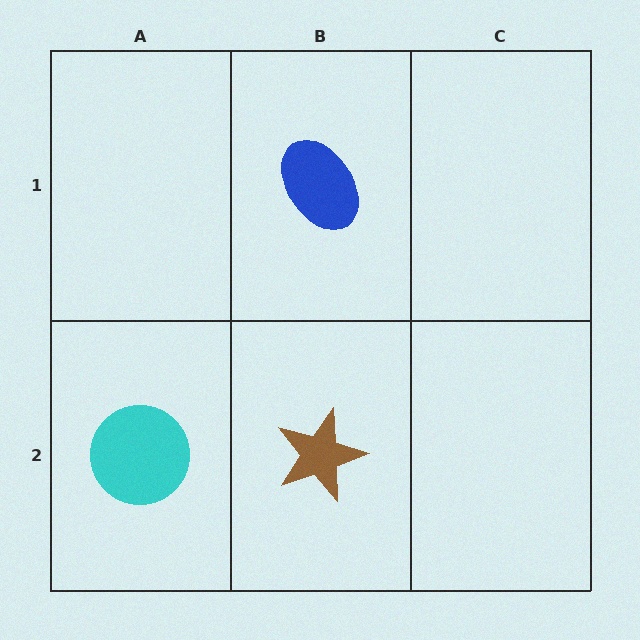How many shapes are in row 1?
1 shape.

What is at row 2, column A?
A cyan circle.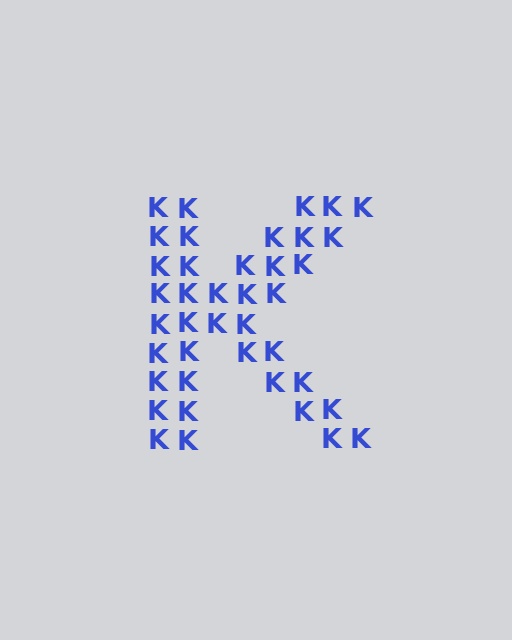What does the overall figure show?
The overall figure shows the letter K.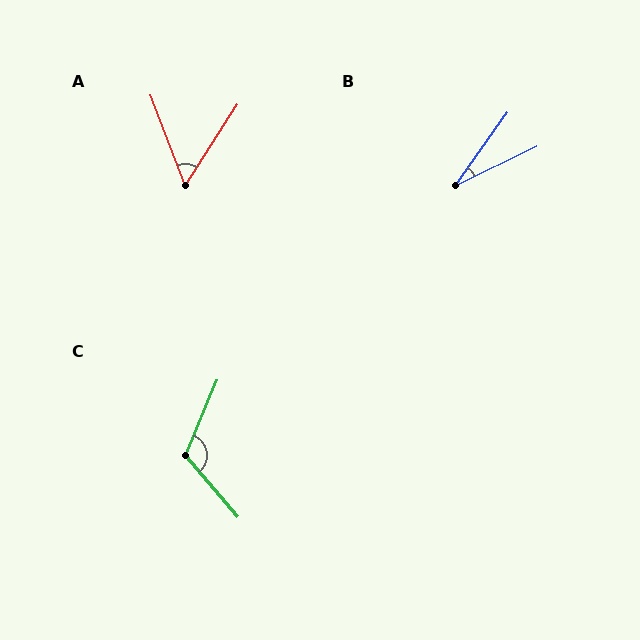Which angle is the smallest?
B, at approximately 28 degrees.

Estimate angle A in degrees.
Approximately 53 degrees.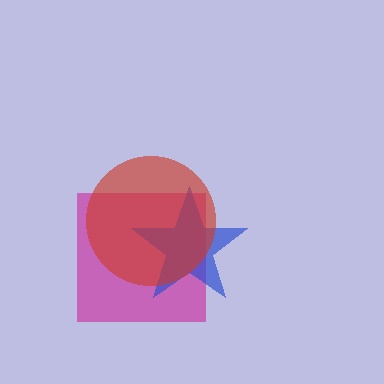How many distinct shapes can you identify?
There are 3 distinct shapes: a magenta square, a blue star, a red circle.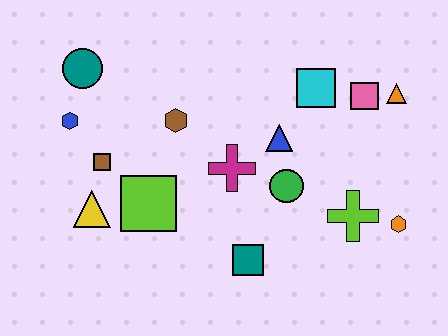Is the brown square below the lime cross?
No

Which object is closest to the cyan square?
The pink square is closest to the cyan square.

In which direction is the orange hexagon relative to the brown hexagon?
The orange hexagon is to the right of the brown hexagon.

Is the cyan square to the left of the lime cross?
Yes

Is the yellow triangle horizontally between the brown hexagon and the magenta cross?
No